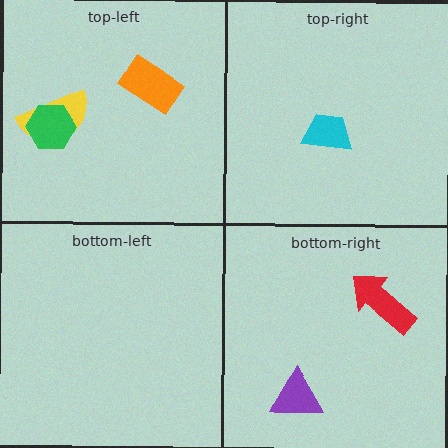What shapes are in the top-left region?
The yellow semicircle, the green hexagon, the orange rectangle.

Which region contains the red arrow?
The bottom-right region.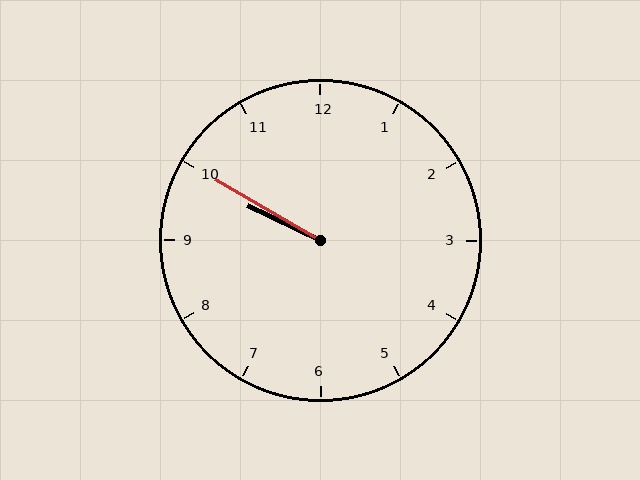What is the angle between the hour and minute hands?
Approximately 5 degrees.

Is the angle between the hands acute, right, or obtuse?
It is acute.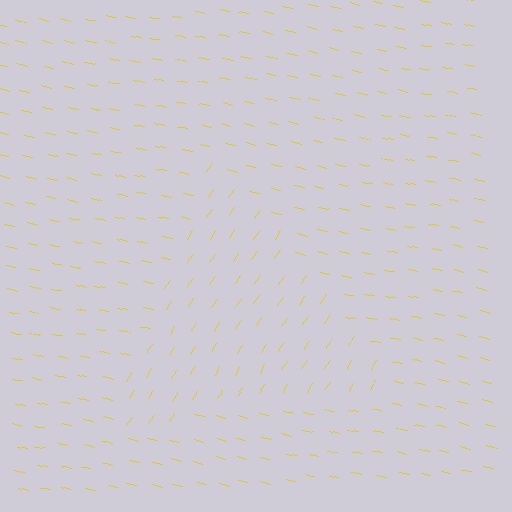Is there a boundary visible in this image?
Yes, there is a texture boundary formed by a change in line orientation.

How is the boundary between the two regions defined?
The boundary is defined purely by a change in line orientation (approximately 69 degrees difference). All lines are the same color and thickness.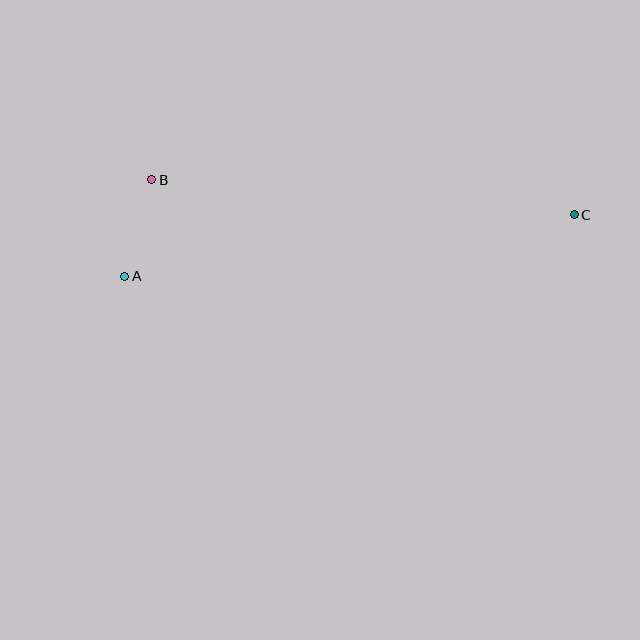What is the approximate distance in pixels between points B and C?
The distance between B and C is approximately 424 pixels.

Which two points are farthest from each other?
Points A and C are farthest from each other.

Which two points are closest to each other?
Points A and B are closest to each other.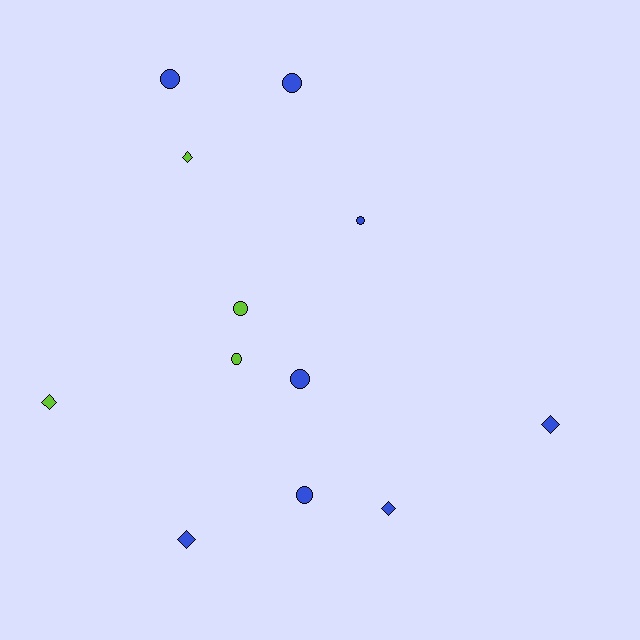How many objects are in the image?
There are 12 objects.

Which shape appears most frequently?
Circle, with 7 objects.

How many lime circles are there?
There are 2 lime circles.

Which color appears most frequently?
Blue, with 8 objects.